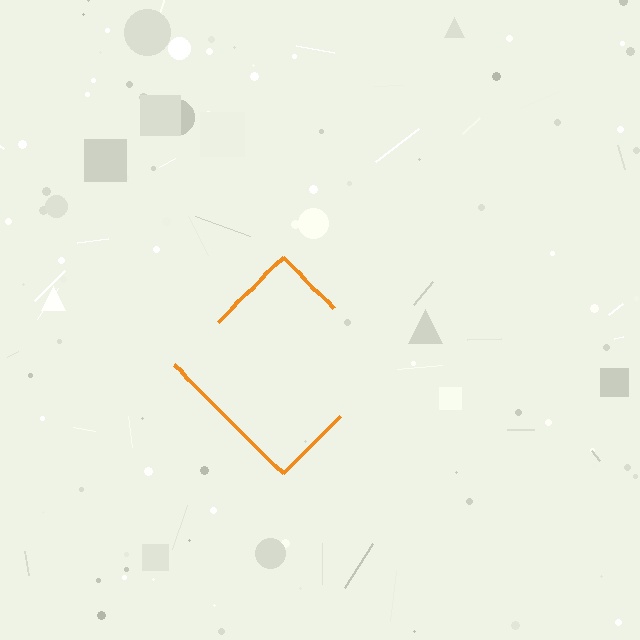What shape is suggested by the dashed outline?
The dashed outline suggests a diamond.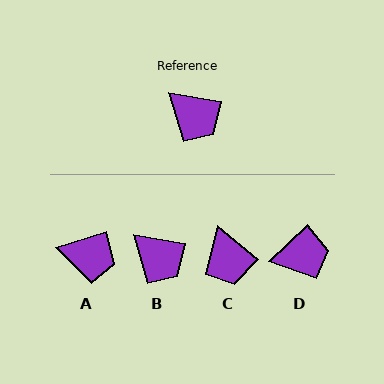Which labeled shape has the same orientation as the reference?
B.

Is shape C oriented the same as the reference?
No, it is off by about 30 degrees.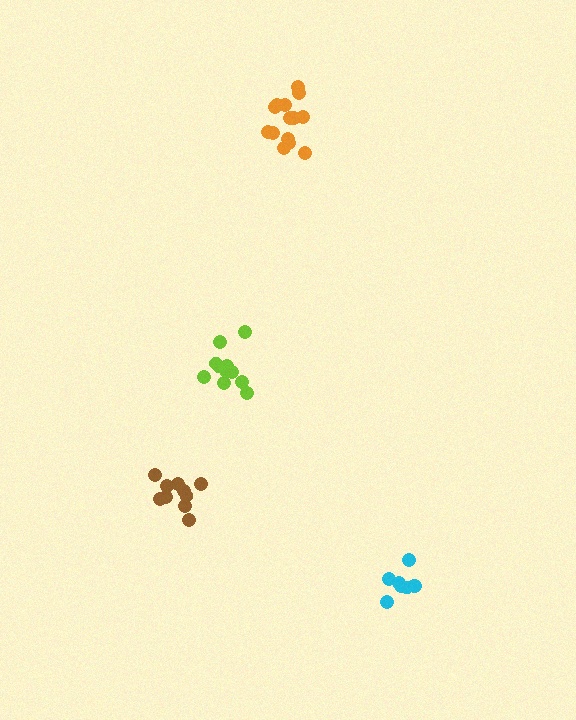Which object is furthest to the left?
The brown cluster is leftmost.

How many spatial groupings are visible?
There are 4 spatial groupings.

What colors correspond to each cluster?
The clusters are colored: orange, lime, brown, cyan.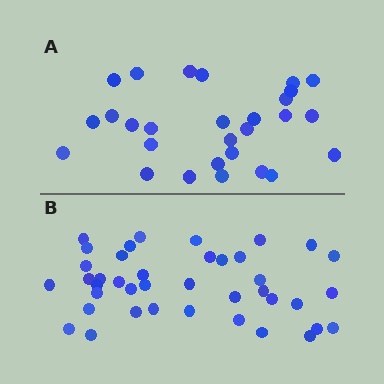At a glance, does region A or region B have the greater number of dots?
Region B (the bottom region) has more dots.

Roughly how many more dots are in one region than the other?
Region B has roughly 12 or so more dots than region A.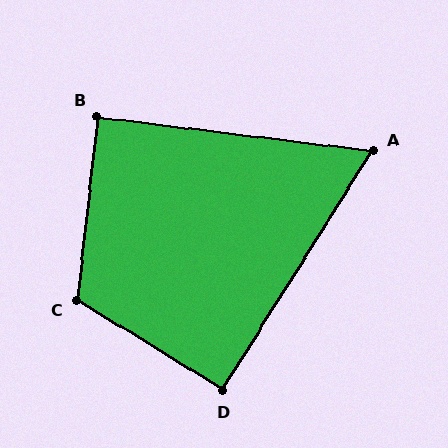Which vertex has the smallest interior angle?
A, at approximately 65 degrees.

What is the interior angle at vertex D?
Approximately 91 degrees (approximately right).